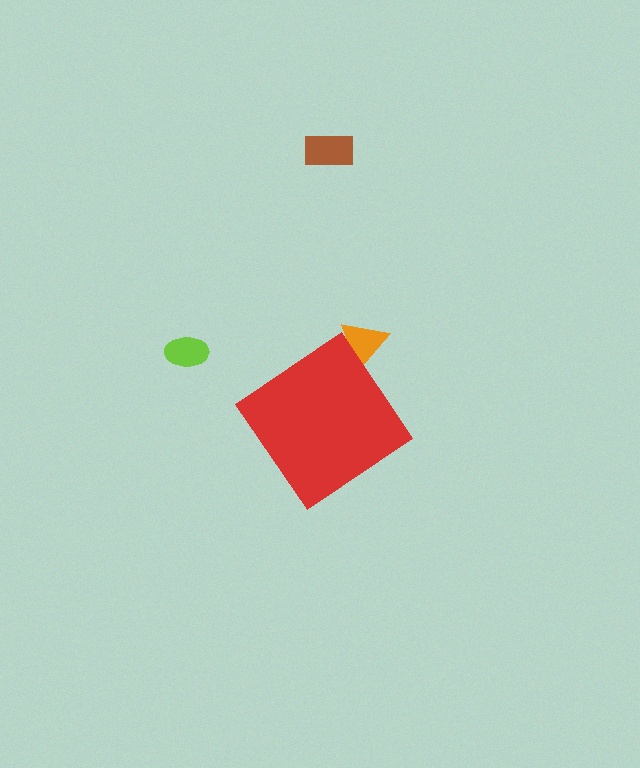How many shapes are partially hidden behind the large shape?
1 shape is partially hidden.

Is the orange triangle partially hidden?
Yes, the orange triangle is partially hidden behind the red diamond.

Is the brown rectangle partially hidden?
No, the brown rectangle is fully visible.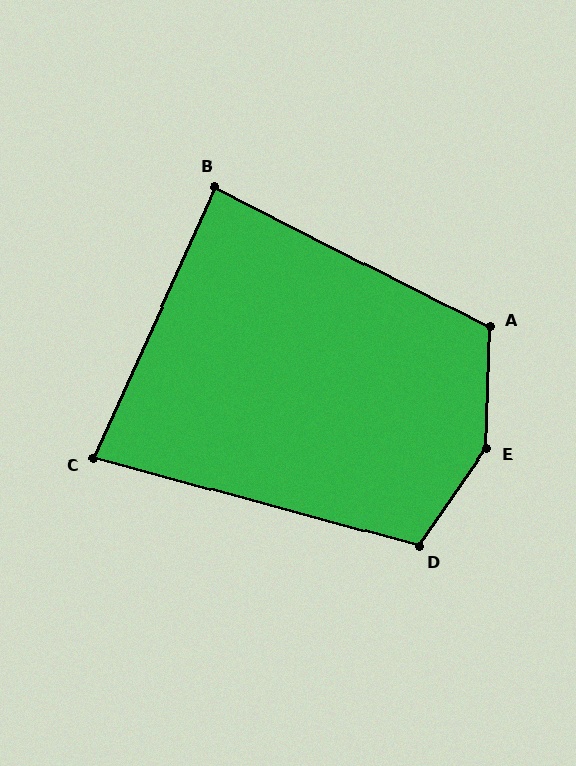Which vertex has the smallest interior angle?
C, at approximately 81 degrees.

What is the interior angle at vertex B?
Approximately 87 degrees (approximately right).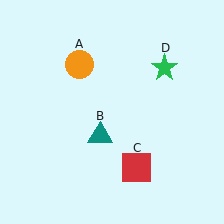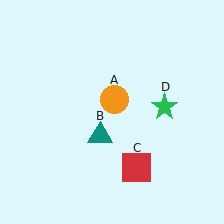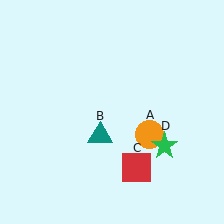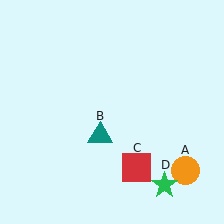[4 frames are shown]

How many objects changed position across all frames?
2 objects changed position: orange circle (object A), green star (object D).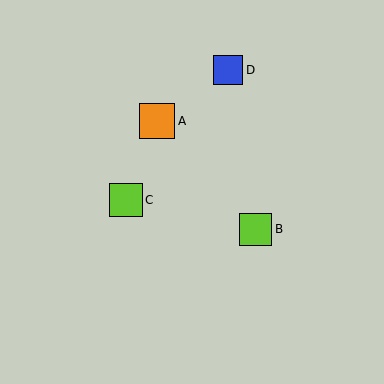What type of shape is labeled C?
Shape C is a lime square.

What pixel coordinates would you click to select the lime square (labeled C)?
Click at (126, 200) to select the lime square C.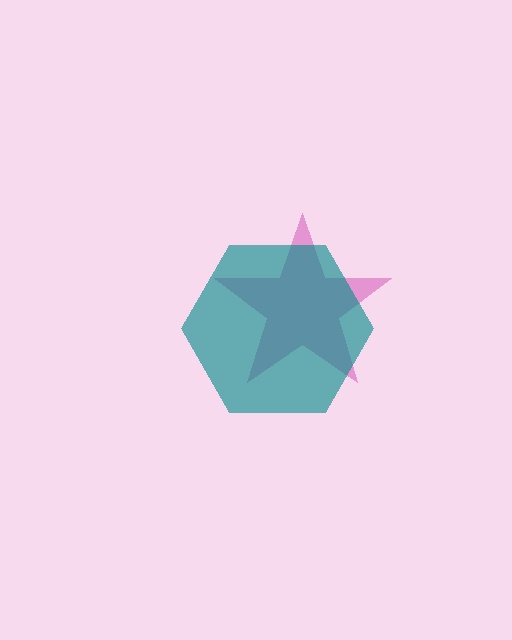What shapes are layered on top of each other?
The layered shapes are: a magenta star, a teal hexagon.